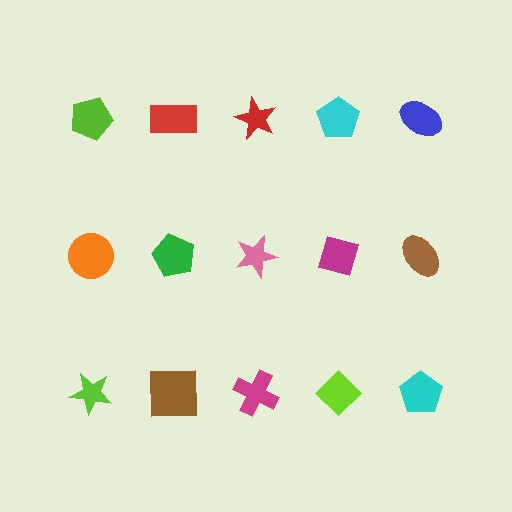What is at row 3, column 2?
A brown square.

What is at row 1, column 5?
A blue ellipse.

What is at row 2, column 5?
A brown ellipse.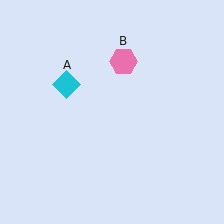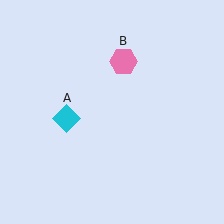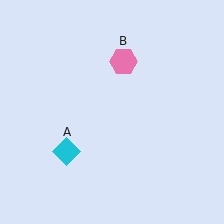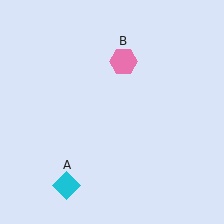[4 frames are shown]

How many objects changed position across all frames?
1 object changed position: cyan diamond (object A).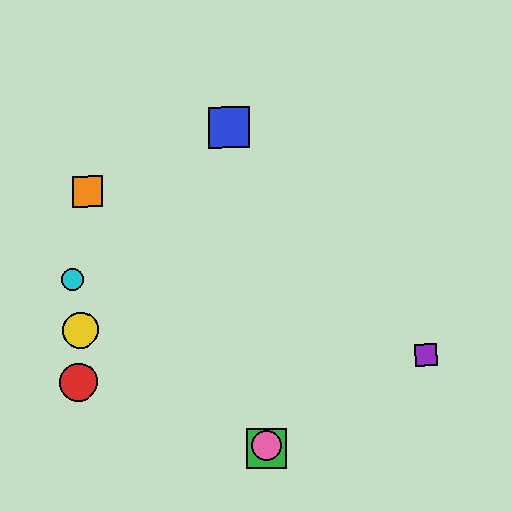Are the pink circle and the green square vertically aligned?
Yes, both are at x≈266.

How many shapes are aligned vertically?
2 shapes (the green square, the pink circle) are aligned vertically.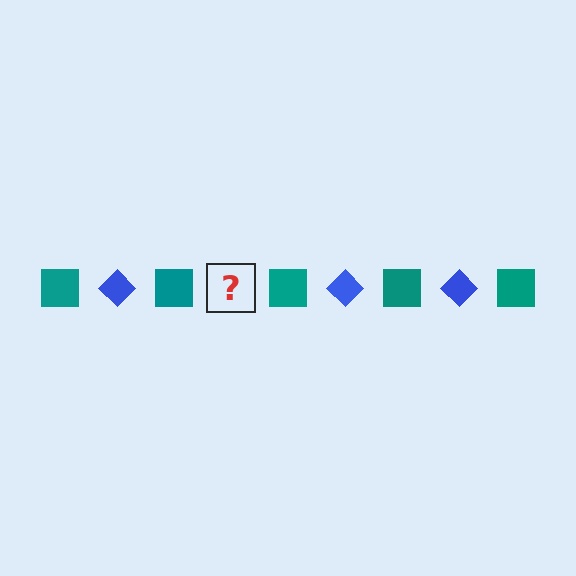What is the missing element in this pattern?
The missing element is a blue diamond.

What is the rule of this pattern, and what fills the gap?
The rule is that the pattern alternates between teal square and blue diamond. The gap should be filled with a blue diamond.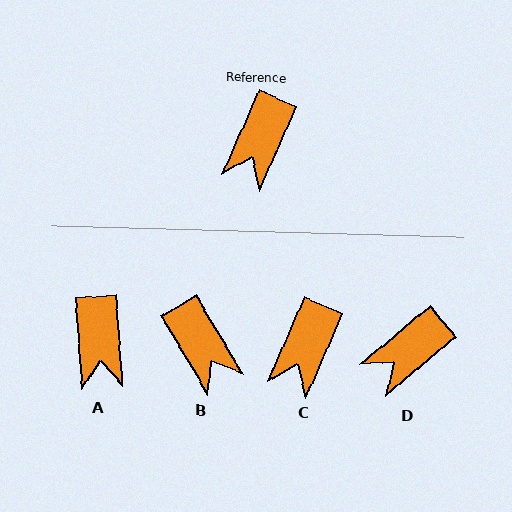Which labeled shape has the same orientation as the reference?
C.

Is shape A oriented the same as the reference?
No, it is off by about 28 degrees.